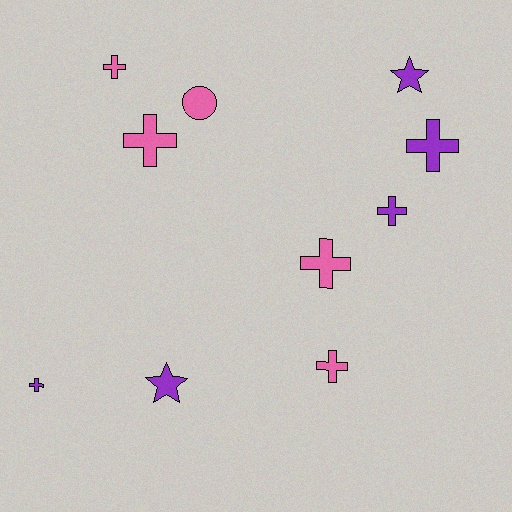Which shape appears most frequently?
Cross, with 7 objects.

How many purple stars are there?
There are 2 purple stars.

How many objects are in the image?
There are 10 objects.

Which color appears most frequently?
Pink, with 5 objects.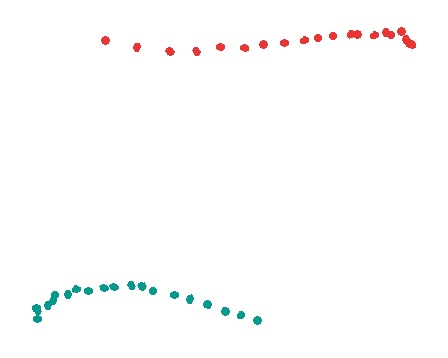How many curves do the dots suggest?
There are 2 distinct paths.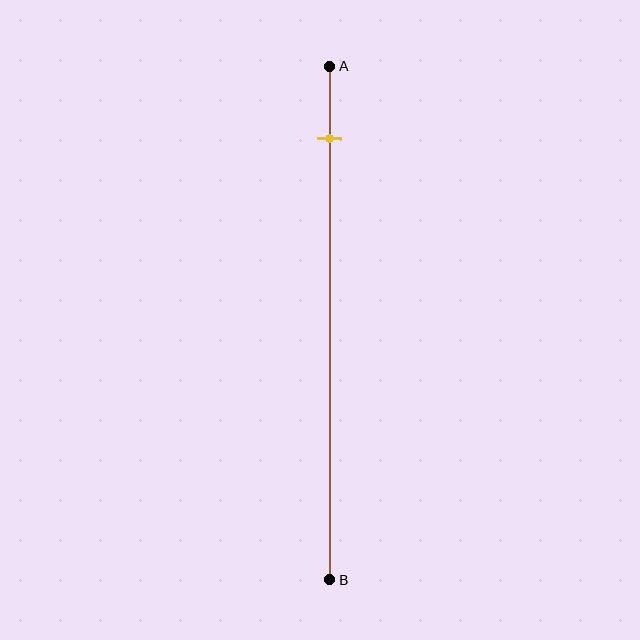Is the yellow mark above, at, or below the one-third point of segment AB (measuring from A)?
The yellow mark is above the one-third point of segment AB.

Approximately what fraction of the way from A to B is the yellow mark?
The yellow mark is approximately 15% of the way from A to B.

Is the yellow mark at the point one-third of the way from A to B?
No, the mark is at about 15% from A, not at the 33% one-third point.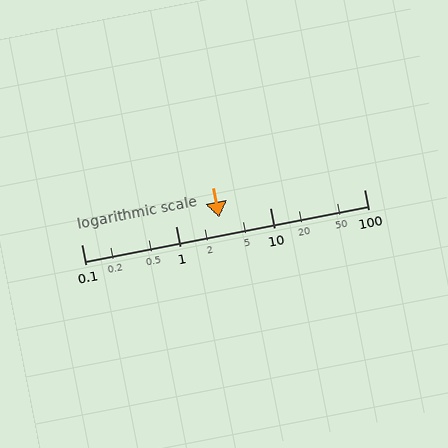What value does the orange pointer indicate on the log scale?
The pointer indicates approximately 2.9.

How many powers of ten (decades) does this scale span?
The scale spans 3 decades, from 0.1 to 100.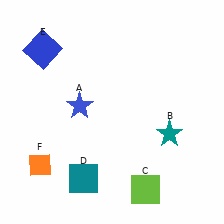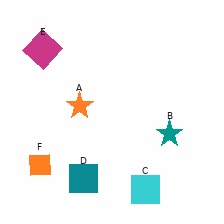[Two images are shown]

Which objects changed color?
A changed from blue to orange. C changed from lime to cyan. E changed from blue to magenta.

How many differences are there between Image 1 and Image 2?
There are 3 differences between the two images.